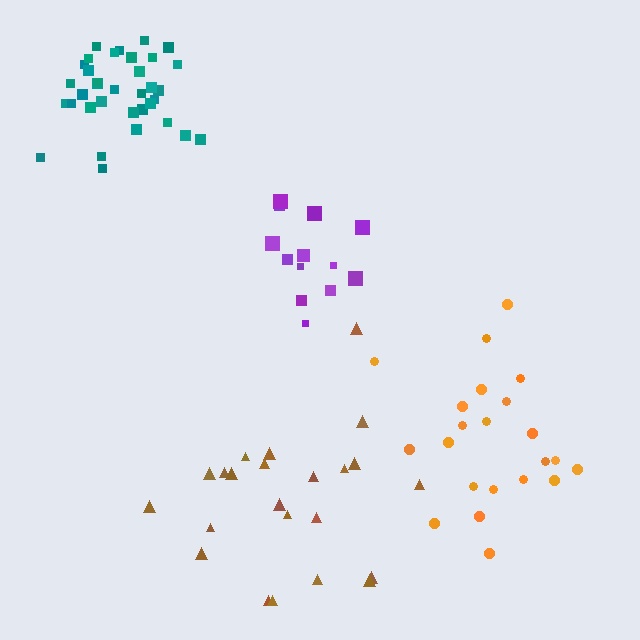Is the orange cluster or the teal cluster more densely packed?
Teal.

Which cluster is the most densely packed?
Teal.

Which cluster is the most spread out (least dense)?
Brown.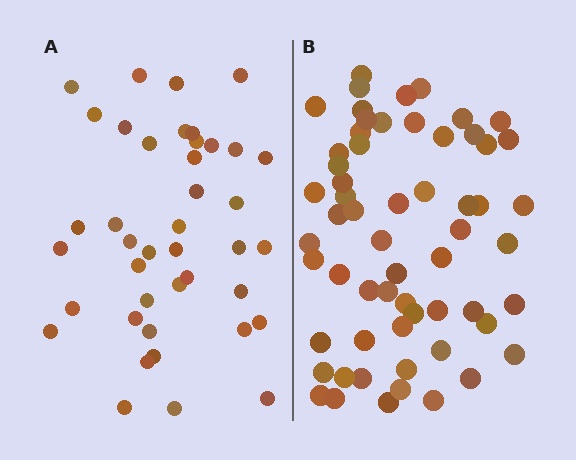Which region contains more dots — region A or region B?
Region B (the right region) has more dots.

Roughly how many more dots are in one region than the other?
Region B has approximately 20 more dots than region A.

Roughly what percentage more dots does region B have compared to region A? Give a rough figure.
About 45% more.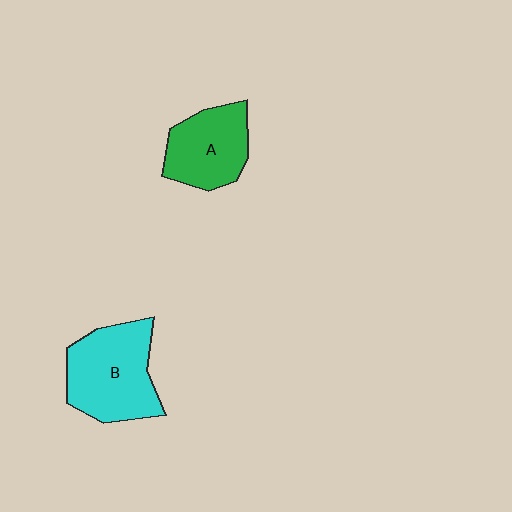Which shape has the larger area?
Shape B (cyan).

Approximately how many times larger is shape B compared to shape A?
Approximately 1.3 times.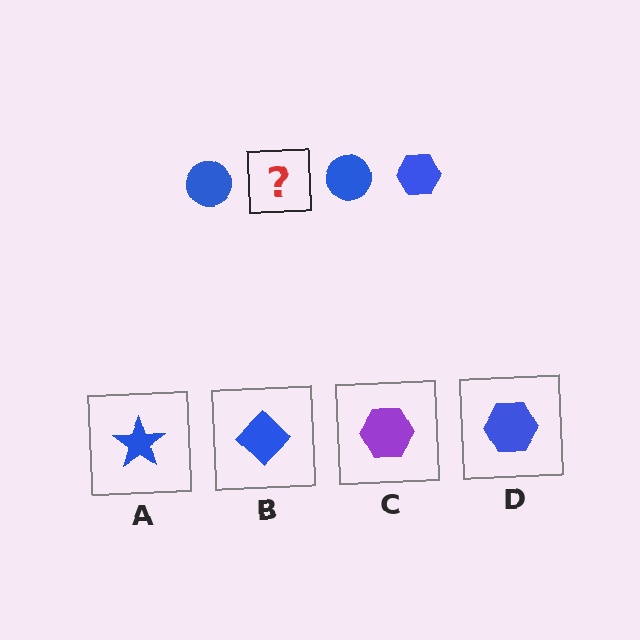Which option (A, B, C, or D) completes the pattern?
D.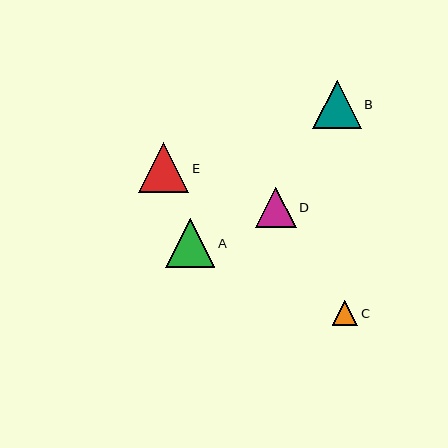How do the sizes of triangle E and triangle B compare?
Triangle E and triangle B are approximately the same size.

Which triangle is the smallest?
Triangle C is the smallest with a size of approximately 26 pixels.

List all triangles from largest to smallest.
From largest to smallest: E, A, B, D, C.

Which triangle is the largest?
Triangle E is the largest with a size of approximately 50 pixels.